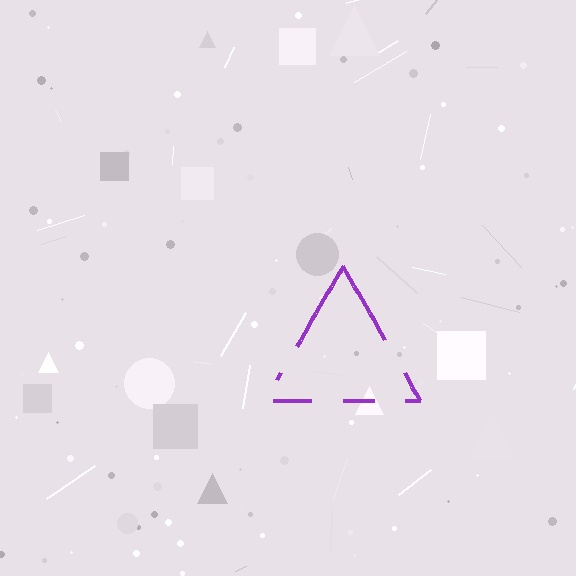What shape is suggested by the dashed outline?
The dashed outline suggests a triangle.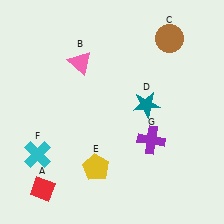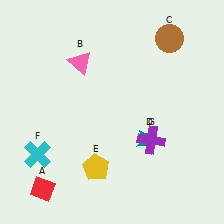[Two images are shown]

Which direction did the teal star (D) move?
The teal star (D) moved down.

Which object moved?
The teal star (D) moved down.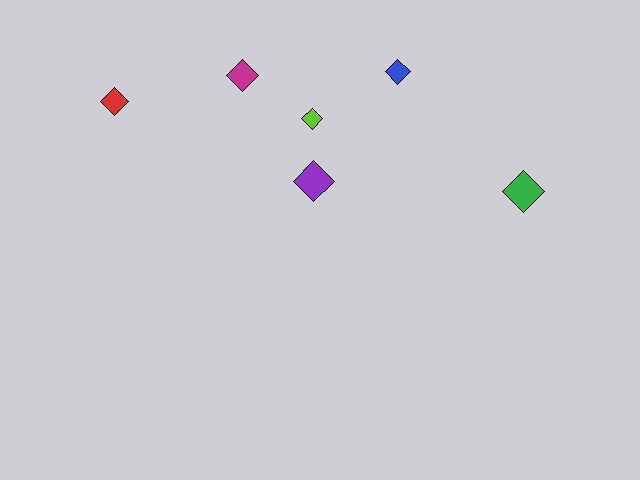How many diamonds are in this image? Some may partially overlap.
There are 6 diamonds.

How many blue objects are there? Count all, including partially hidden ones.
There is 1 blue object.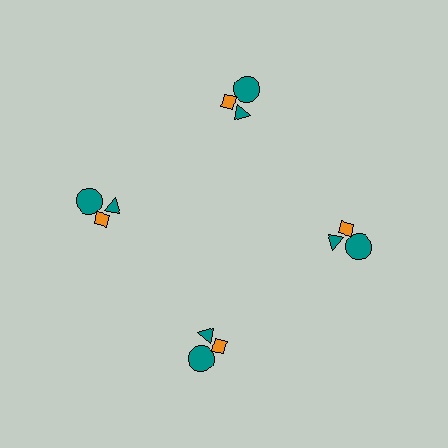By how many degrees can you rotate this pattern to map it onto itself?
The pattern maps onto itself every 90 degrees of rotation.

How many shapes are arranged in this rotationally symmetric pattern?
There are 12 shapes, arranged in 4 groups of 3.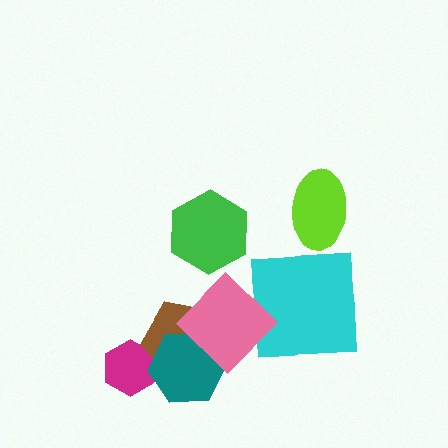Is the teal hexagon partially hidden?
Yes, it is partially covered by another shape.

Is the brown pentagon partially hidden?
Yes, it is partially covered by another shape.